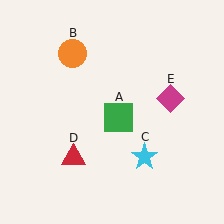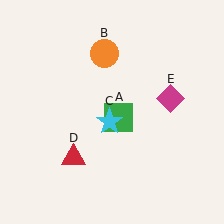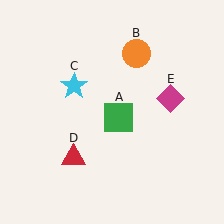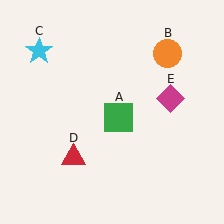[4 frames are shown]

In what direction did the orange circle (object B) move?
The orange circle (object B) moved right.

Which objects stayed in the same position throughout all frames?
Green square (object A) and red triangle (object D) and magenta diamond (object E) remained stationary.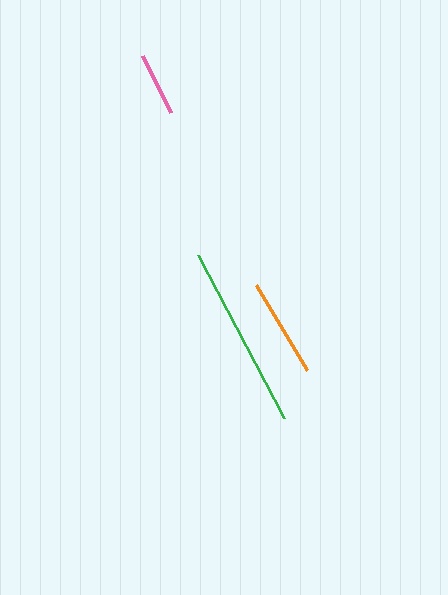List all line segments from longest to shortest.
From longest to shortest: green, orange, pink.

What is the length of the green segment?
The green segment is approximately 185 pixels long.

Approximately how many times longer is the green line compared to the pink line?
The green line is approximately 2.9 times the length of the pink line.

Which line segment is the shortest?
The pink line is the shortest at approximately 63 pixels.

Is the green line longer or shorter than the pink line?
The green line is longer than the pink line.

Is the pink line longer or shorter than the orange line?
The orange line is longer than the pink line.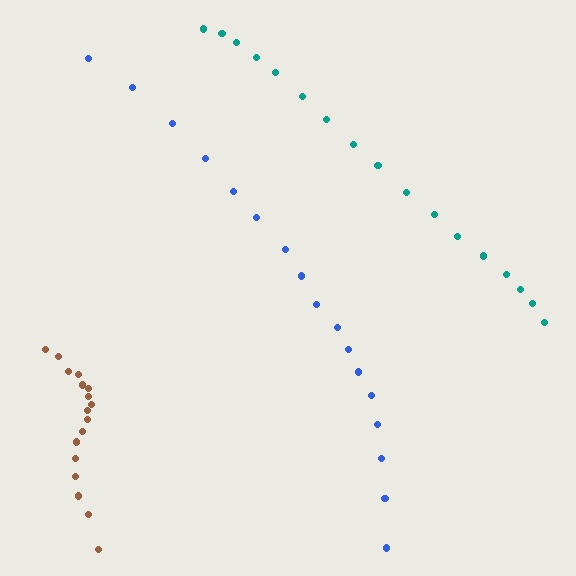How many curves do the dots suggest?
There are 3 distinct paths.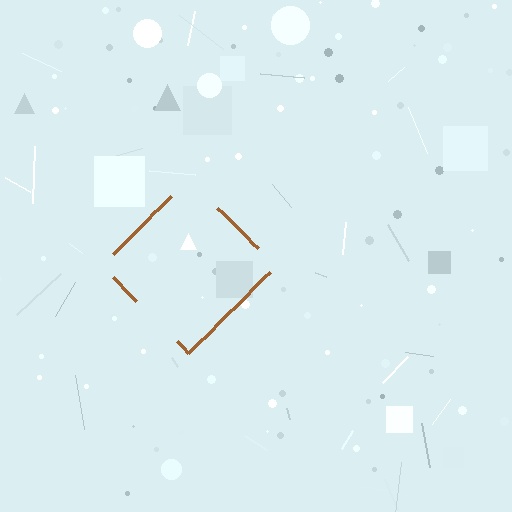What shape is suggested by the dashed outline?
The dashed outline suggests a diamond.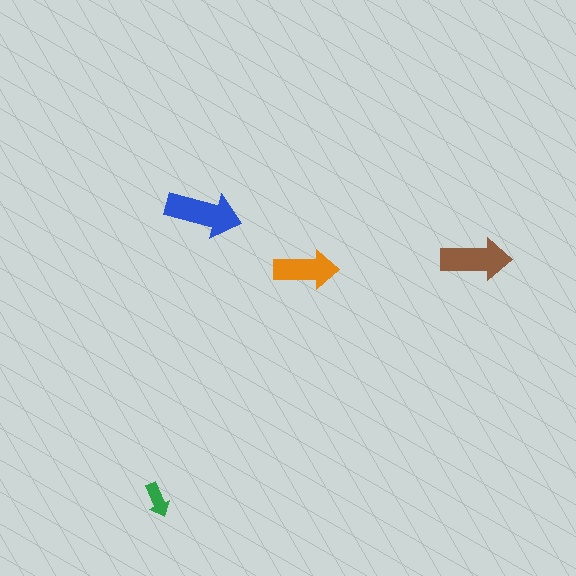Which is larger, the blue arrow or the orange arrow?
The blue one.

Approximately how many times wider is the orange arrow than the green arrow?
About 2 times wider.